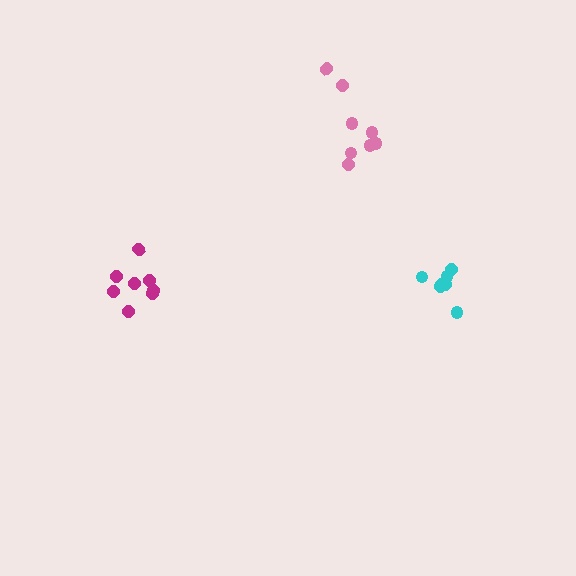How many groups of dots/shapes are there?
There are 3 groups.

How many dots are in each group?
Group 1: 7 dots, Group 2: 8 dots, Group 3: 8 dots (23 total).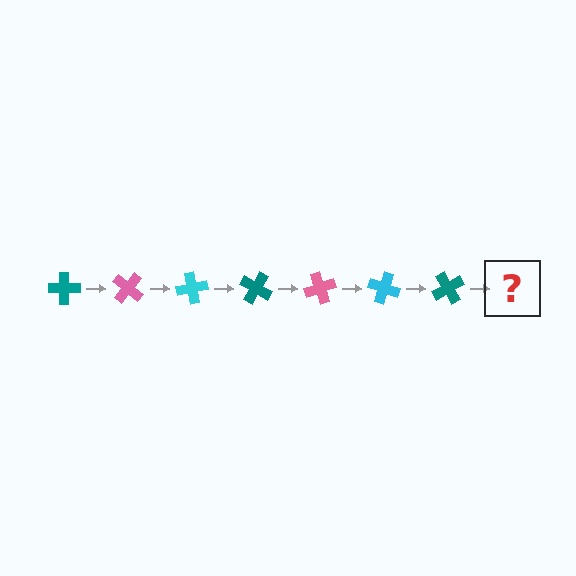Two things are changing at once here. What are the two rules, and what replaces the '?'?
The two rules are that it rotates 40 degrees each step and the color cycles through teal, pink, and cyan. The '?' should be a pink cross, rotated 280 degrees from the start.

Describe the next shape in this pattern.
It should be a pink cross, rotated 280 degrees from the start.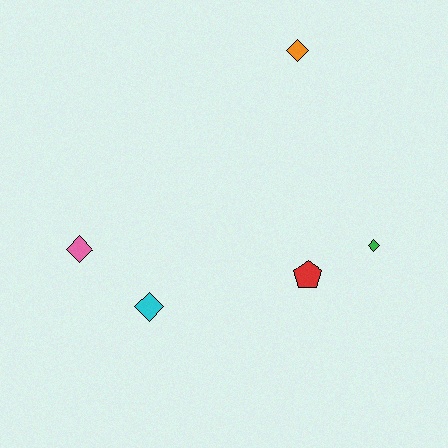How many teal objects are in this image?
There are no teal objects.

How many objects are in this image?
There are 5 objects.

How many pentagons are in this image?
There is 1 pentagon.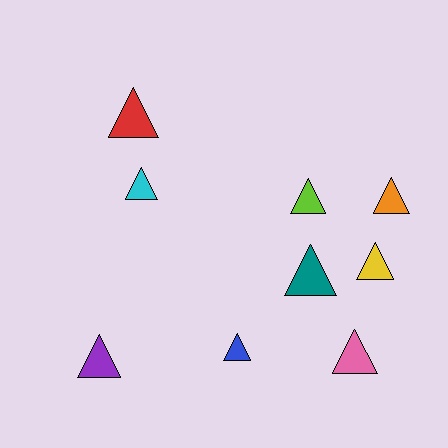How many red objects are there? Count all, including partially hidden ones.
There is 1 red object.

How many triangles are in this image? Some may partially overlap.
There are 9 triangles.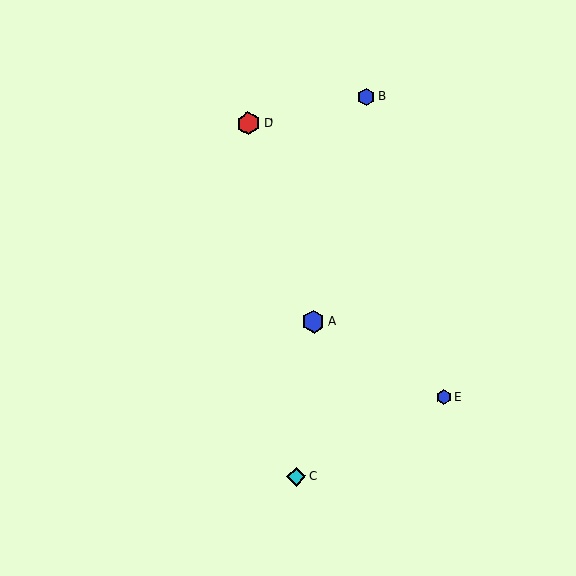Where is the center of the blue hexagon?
The center of the blue hexagon is at (444, 397).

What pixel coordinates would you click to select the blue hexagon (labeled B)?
Click at (366, 97) to select the blue hexagon B.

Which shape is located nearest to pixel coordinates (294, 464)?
The cyan diamond (labeled C) at (296, 477) is nearest to that location.